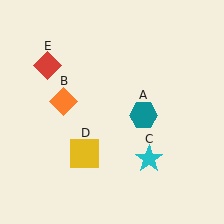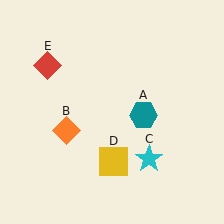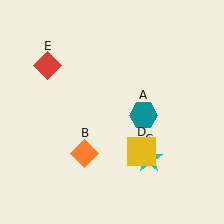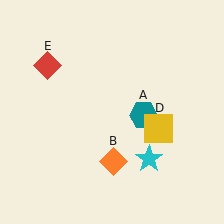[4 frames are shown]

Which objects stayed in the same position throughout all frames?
Teal hexagon (object A) and cyan star (object C) and red diamond (object E) remained stationary.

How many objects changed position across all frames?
2 objects changed position: orange diamond (object B), yellow square (object D).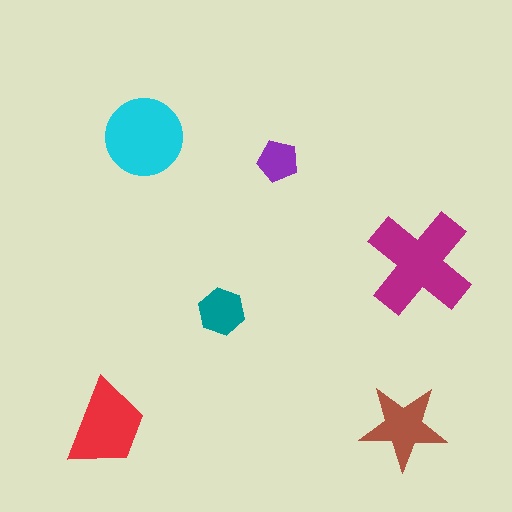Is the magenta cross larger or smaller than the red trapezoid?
Larger.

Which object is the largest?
The magenta cross.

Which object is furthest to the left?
The red trapezoid is leftmost.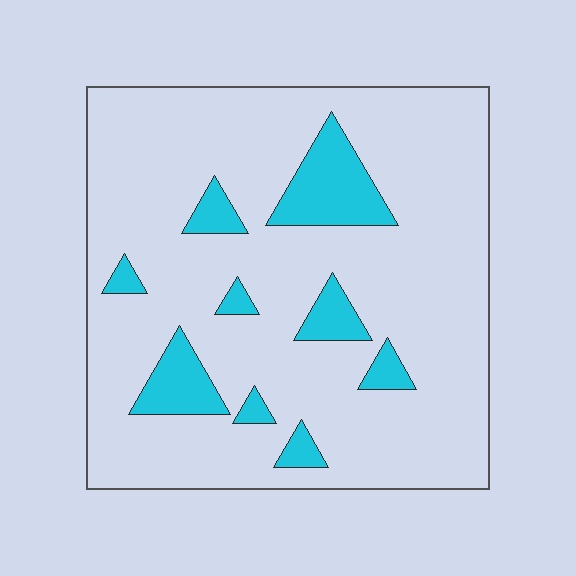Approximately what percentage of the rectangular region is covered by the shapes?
Approximately 15%.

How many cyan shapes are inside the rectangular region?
9.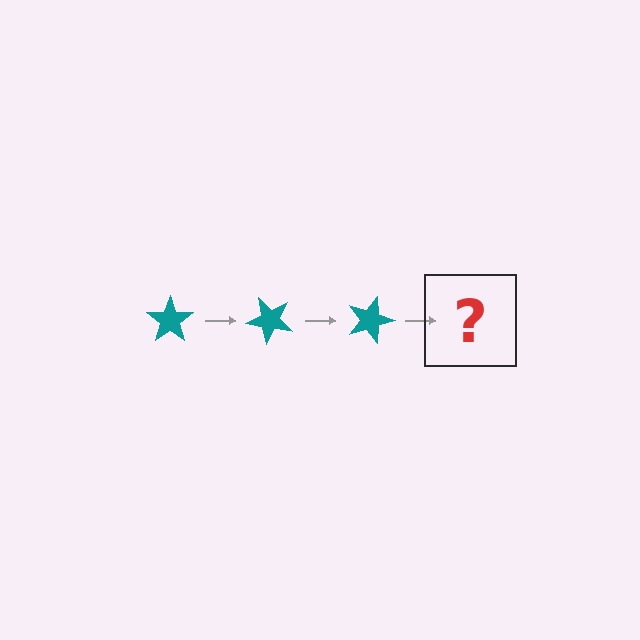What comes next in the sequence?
The next element should be a teal star rotated 135 degrees.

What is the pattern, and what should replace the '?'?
The pattern is that the star rotates 45 degrees each step. The '?' should be a teal star rotated 135 degrees.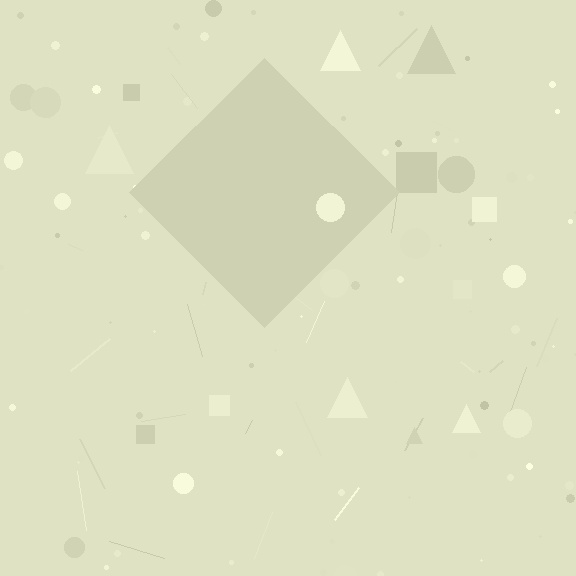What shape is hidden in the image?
A diamond is hidden in the image.